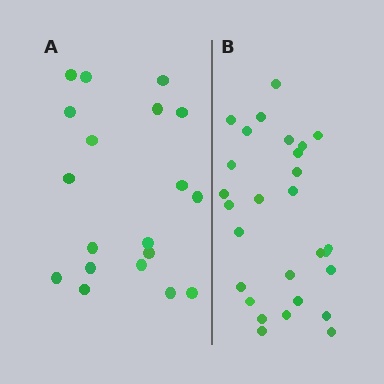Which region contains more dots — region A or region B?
Region B (the right region) has more dots.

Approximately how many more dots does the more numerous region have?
Region B has roughly 8 or so more dots than region A.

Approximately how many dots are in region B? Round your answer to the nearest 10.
About 30 dots. (The exact count is 28, which rounds to 30.)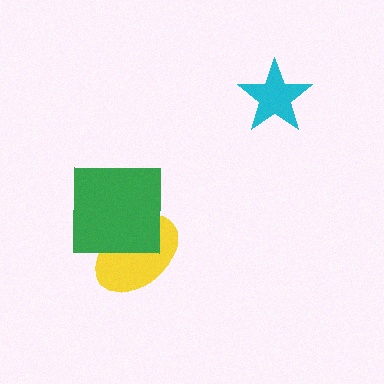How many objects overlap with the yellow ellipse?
1 object overlaps with the yellow ellipse.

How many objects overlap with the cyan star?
0 objects overlap with the cyan star.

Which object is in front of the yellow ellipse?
The green square is in front of the yellow ellipse.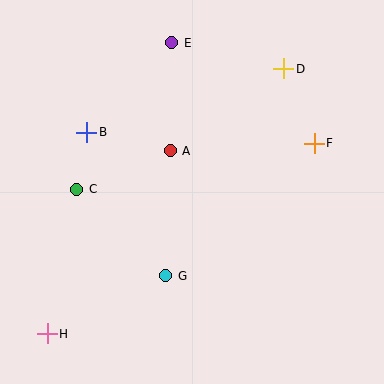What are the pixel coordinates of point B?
Point B is at (87, 132).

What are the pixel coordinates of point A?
Point A is at (170, 151).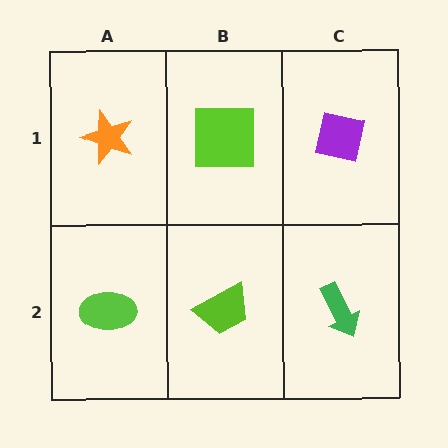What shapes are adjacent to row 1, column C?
A green arrow (row 2, column C), a lime square (row 1, column B).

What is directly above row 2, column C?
A purple square.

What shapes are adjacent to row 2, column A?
An orange star (row 1, column A), a lime trapezoid (row 2, column B).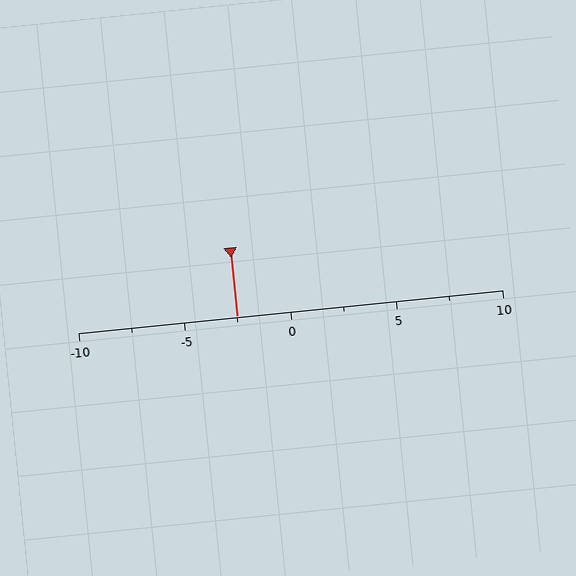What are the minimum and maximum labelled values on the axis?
The axis runs from -10 to 10.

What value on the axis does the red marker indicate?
The marker indicates approximately -2.5.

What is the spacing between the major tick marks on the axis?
The major ticks are spaced 5 apart.